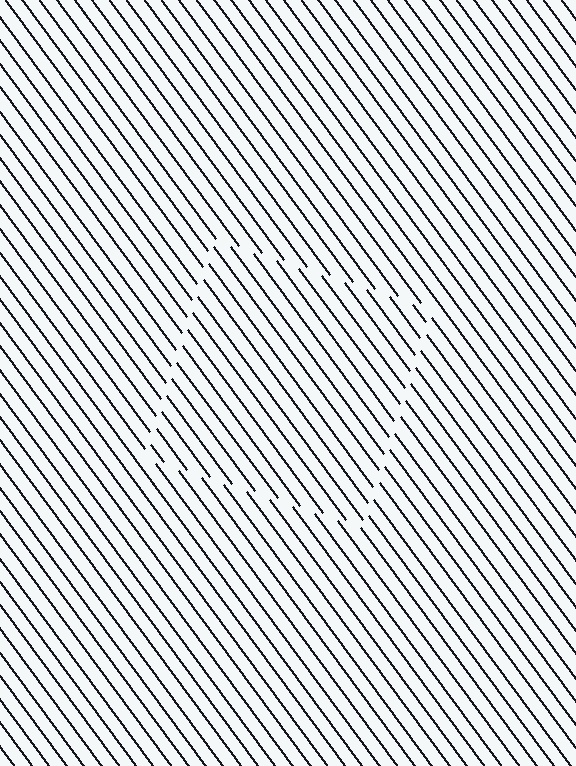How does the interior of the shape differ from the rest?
The interior of the shape contains the same grating, shifted by half a period — the contour is defined by the phase discontinuity where line-ends from the inner and outer gratings abut.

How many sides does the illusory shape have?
4 sides — the line-ends trace a square.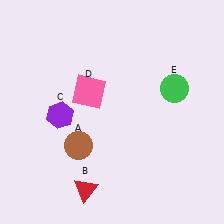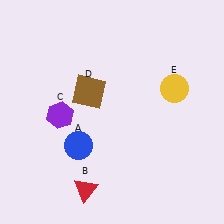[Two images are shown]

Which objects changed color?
A changed from brown to blue. D changed from pink to brown. E changed from green to yellow.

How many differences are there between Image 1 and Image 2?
There are 3 differences between the two images.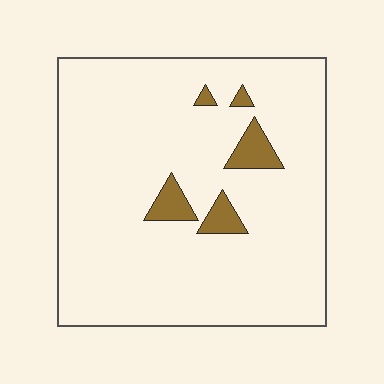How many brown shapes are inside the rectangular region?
5.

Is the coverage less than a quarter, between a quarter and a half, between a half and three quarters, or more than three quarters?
Less than a quarter.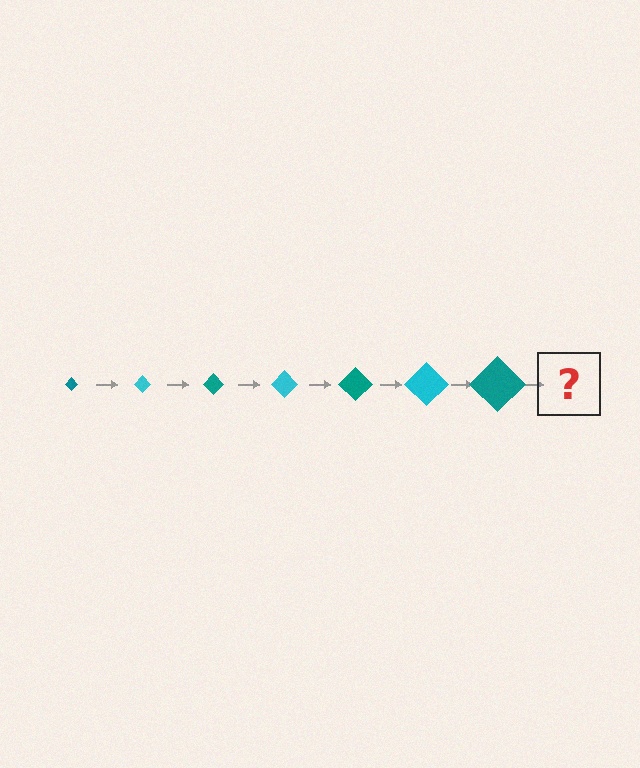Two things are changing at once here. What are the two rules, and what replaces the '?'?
The two rules are that the diamond grows larger each step and the color cycles through teal and cyan. The '?' should be a cyan diamond, larger than the previous one.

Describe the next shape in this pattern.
It should be a cyan diamond, larger than the previous one.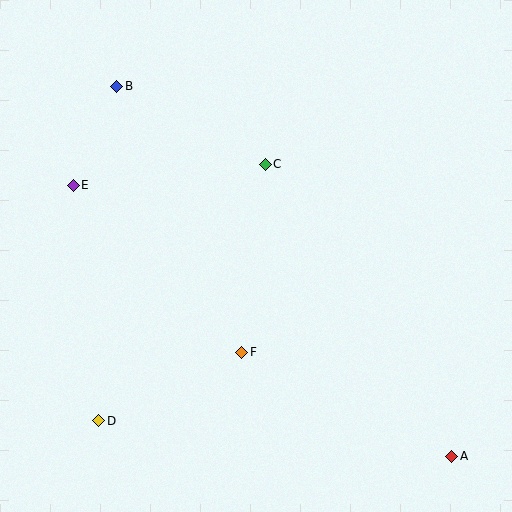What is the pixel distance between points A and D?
The distance between A and D is 355 pixels.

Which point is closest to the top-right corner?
Point C is closest to the top-right corner.